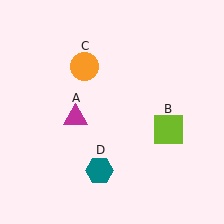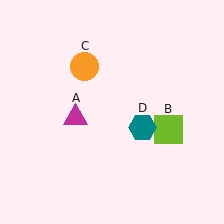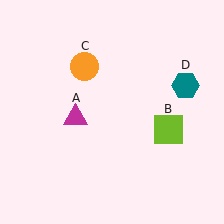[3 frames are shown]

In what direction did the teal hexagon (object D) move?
The teal hexagon (object D) moved up and to the right.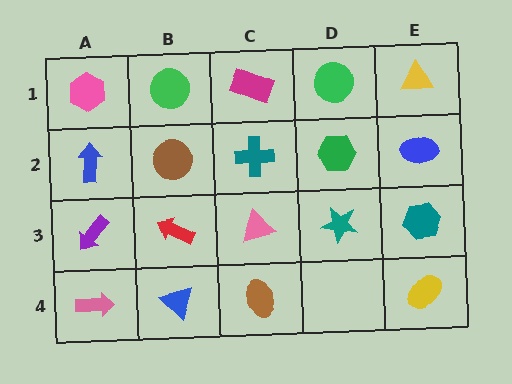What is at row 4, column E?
A yellow ellipse.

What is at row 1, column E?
A yellow triangle.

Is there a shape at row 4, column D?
No, that cell is empty.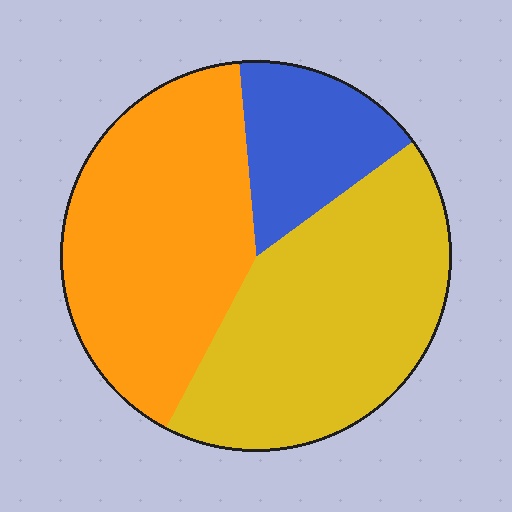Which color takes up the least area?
Blue, at roughly 15%.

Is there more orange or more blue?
Orange.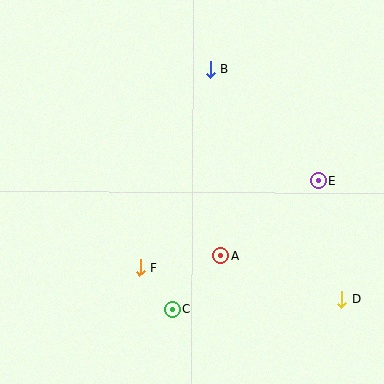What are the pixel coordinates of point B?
Point B is at (210, 69).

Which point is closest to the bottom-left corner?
Point F is closest to the bottom-left corner.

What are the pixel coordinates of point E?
Point E is at (318, 181).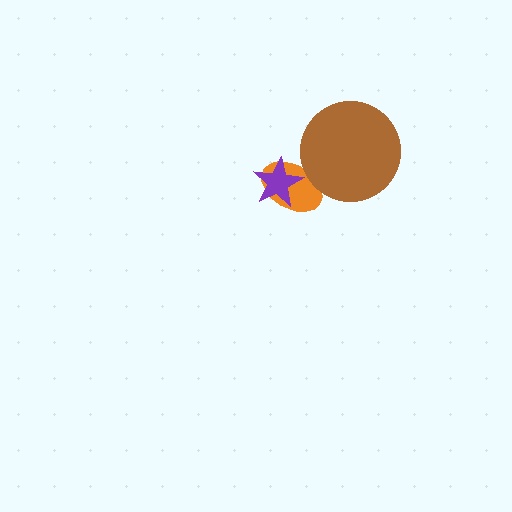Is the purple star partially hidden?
No, no other shape covers it.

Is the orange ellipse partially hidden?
Yes, it is partially covered by another shape.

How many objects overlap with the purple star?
1 object overlaps with the purple star.